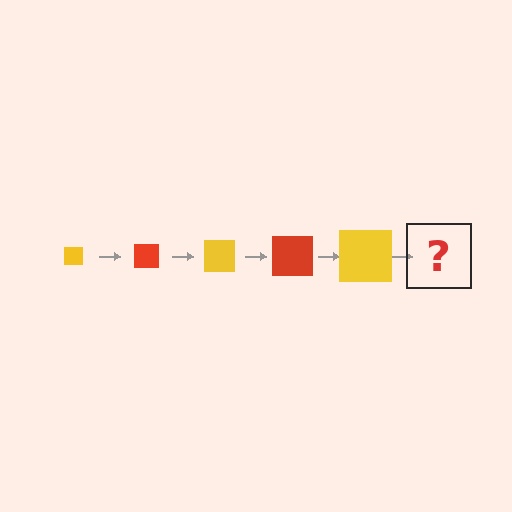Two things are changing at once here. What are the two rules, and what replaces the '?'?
The two rules are that the square grows larger each step and the color cycles through yellow and red. The '?' should be a red square, larger than the previous one.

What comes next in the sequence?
The next element should be a red square, larger than the previous one.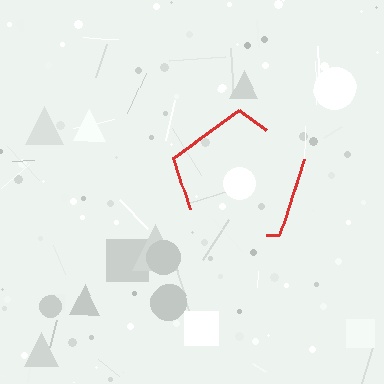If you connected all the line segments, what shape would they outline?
They would outline a pentagon.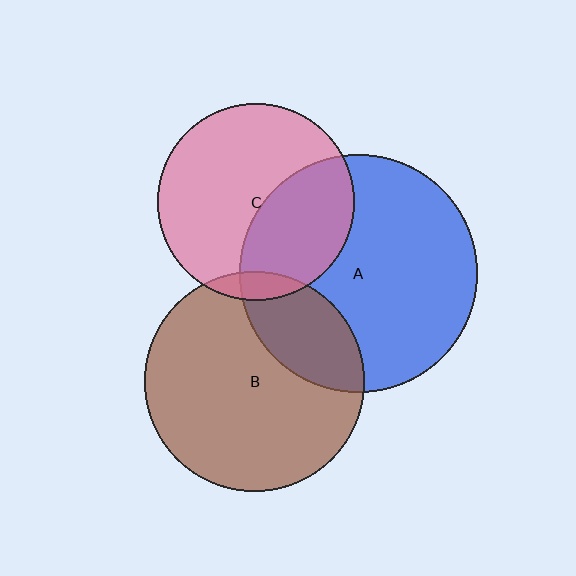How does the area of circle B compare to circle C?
Approximately 1.2 times.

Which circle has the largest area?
Circle A (blue).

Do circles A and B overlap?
Yes.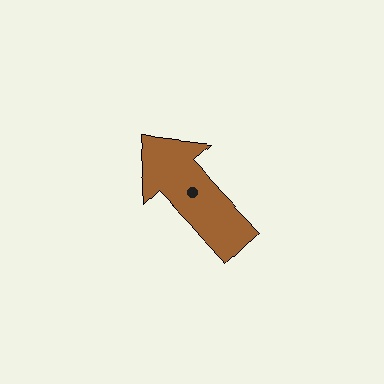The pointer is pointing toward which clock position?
Roughly 11 o'clock.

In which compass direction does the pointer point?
Northwest.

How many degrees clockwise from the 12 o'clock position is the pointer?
Approximately 316 degrees.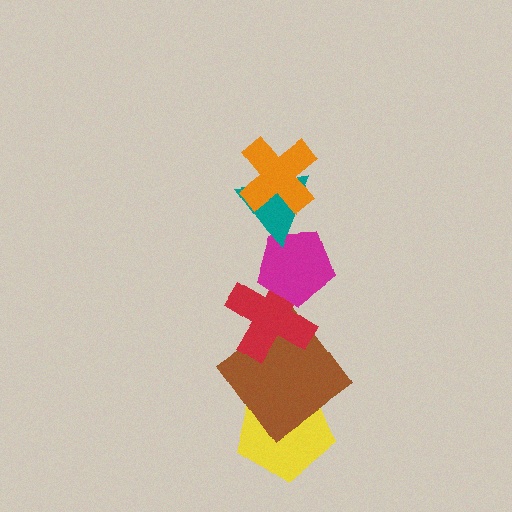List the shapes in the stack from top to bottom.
From top to bottom: the orange cross, the teal triangle, the magenta pentagon, the red cross, the brown diamond, the yellow pentagon.